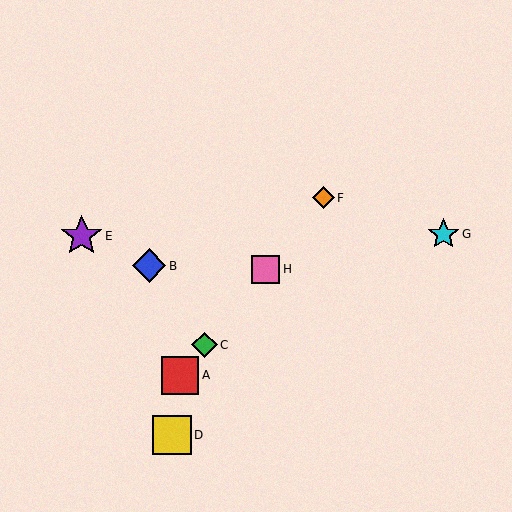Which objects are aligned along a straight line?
Objects A, C, F, H are aligned along a straight line.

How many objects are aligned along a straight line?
4 objects (A, C, F, H) are aligned along a straight line.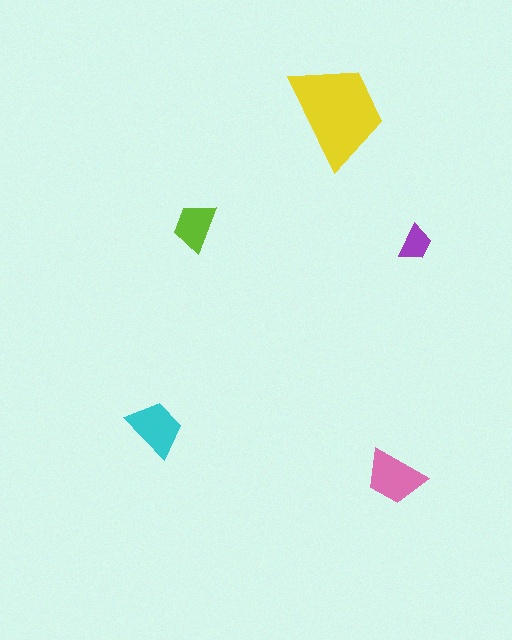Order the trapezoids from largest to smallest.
the yellow one, the pink one, the cyan one, the lime one, the purple one.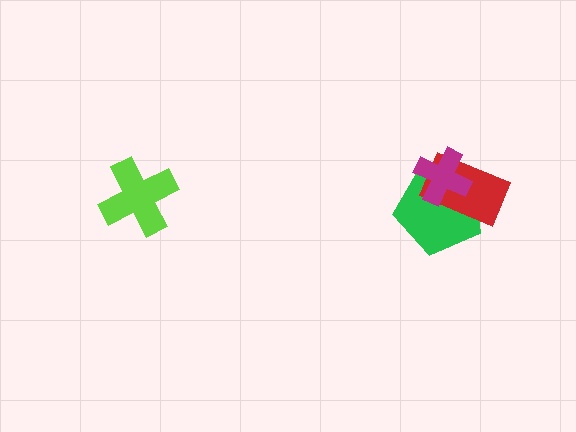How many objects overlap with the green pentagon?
2 objects overlap with the green pentagon.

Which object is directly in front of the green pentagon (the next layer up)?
The red rectangle is directly in front of the green pentagon.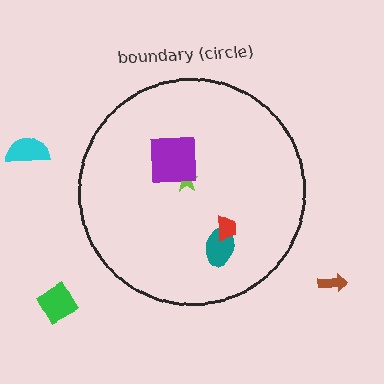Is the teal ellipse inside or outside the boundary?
Inside.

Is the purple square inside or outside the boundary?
Inside.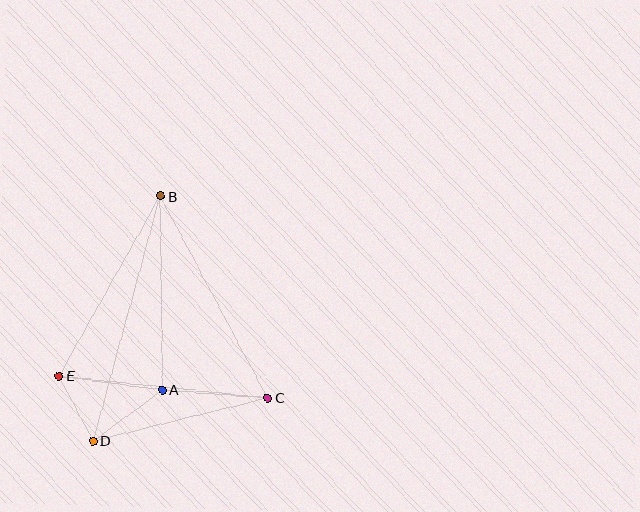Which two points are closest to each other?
Points D and E are closest to each other.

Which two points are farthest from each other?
Points B and D are farthest from each other.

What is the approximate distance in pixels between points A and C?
The distance between A and C is approximately 106 pixels.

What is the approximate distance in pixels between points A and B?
The distance between A and B is approximately 194 pixels.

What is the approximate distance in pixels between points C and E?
The distance between C and E is approximately 209 pixels.